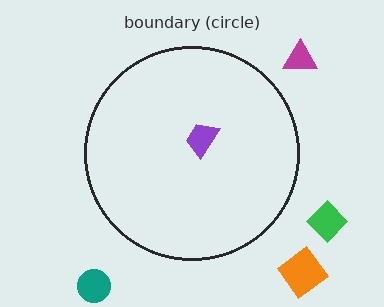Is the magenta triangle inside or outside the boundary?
Outside.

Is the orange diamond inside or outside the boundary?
Outside.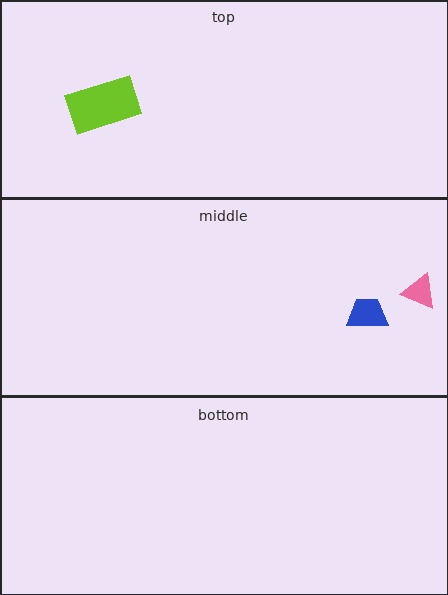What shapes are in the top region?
The lime rectangle.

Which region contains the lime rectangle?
The top region.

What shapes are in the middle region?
The pink triangle, the blue trapezoid.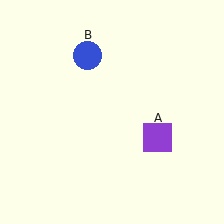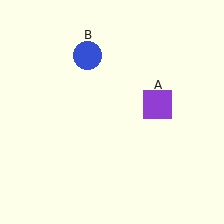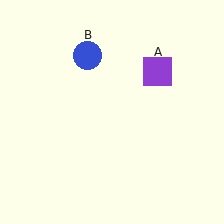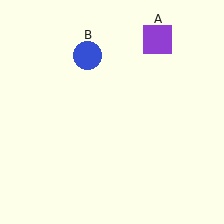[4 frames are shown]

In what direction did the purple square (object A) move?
The purple square (object A) moved up.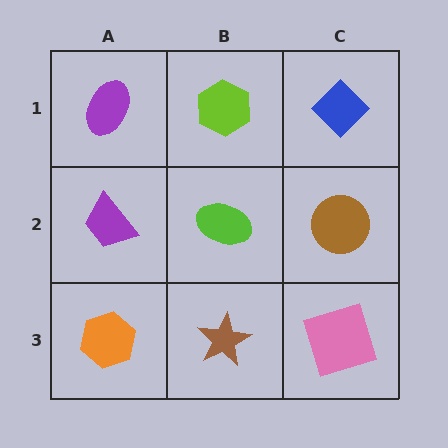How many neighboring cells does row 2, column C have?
3.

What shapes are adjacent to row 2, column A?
A purple ellipse (row 1, column A), an orange hexagon (row 3, column A), a lime ellipse (row 2, column B).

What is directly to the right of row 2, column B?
A brown circle.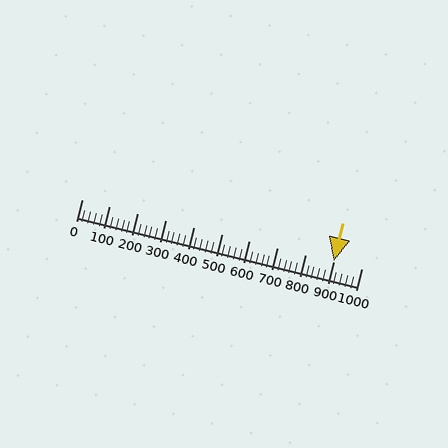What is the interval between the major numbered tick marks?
The major tick marks are spaced 100 units apart.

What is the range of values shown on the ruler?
The ruler shows values from 0 to 1000.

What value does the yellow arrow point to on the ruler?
The yellow arrow points to approximately 903.